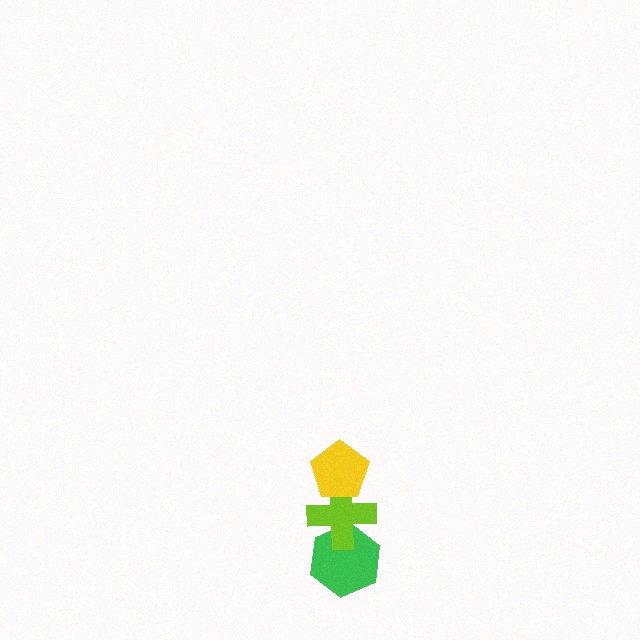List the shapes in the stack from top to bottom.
From top to bottom: the yellow pentagon, the lime cross, the green hexagon.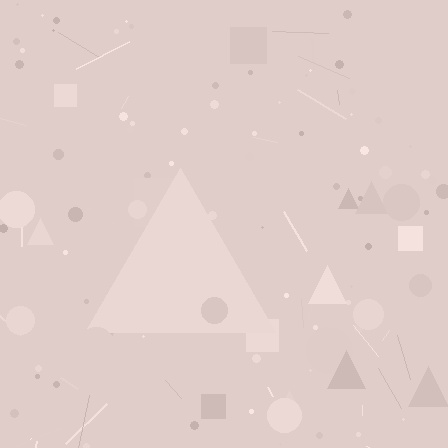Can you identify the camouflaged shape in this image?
The camouflaged shape is a triangle.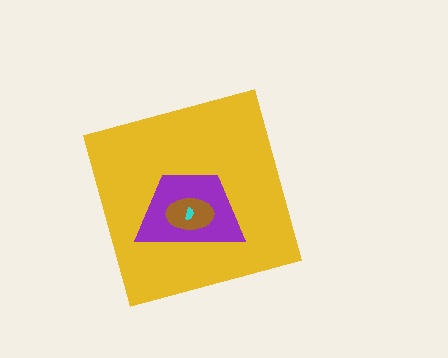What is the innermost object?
The cyan semicircle.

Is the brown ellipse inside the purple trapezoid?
Yes.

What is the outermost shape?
The yellow diamond.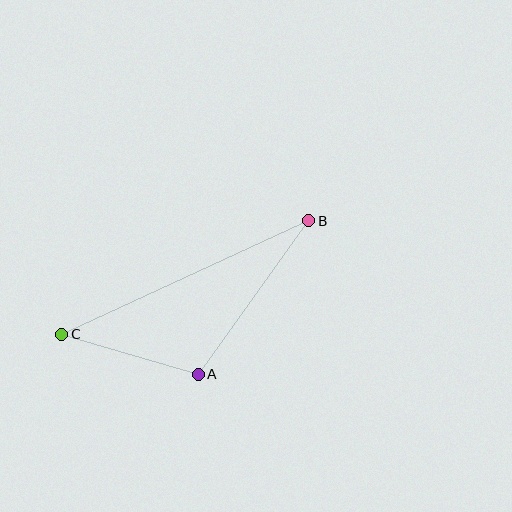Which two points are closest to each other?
Points A and C are closest to each other.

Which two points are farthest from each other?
Points B and C are farthest from each other.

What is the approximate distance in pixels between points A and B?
The distance between A and B is approximately 189 pixels.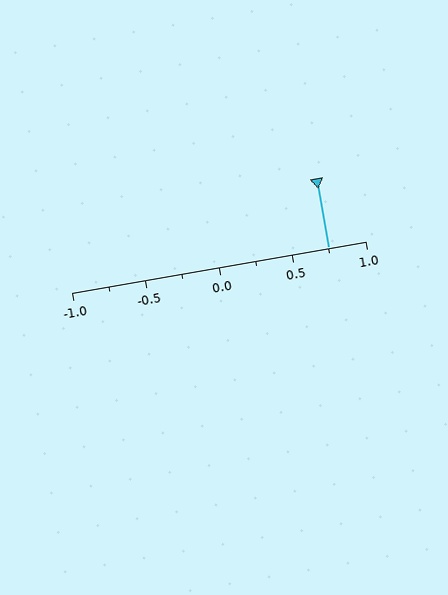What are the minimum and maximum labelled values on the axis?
The axis runs from -1.0 to 1.0.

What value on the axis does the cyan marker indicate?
The marker indicates approximately 0.75.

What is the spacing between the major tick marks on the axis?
The major ticks are spaced 0.5 apart.